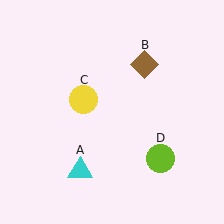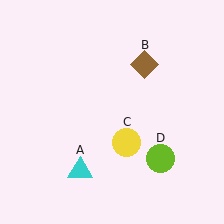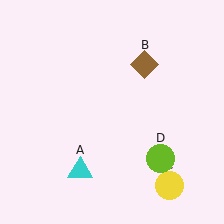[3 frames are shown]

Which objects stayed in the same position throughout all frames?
Cyan triangle (object A) and brown diamond (object B) and lime circle (object D) remained stationary.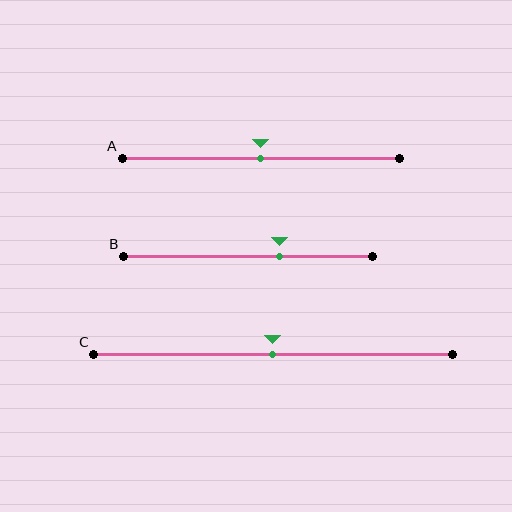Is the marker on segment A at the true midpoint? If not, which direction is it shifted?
Yes, the marker on segment A is at the true midpoint.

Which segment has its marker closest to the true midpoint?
Segment A has its marker closest to the true midpoint.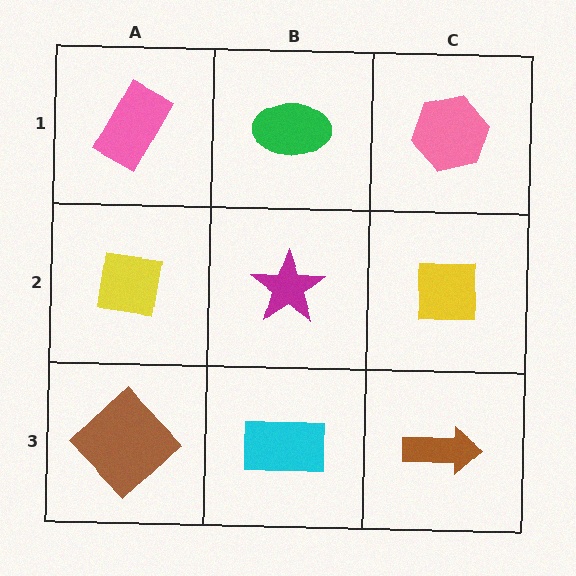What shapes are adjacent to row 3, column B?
A magenta star (row 2, column B), a brown diamond (row 3, column A), a brown arrow (row 3, column C).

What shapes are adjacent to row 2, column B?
A green ellipse (row 1, column B), a cyan rectangle (row 3, column B), a yellow square (row 2, column A), a yellow square (row 2, column C).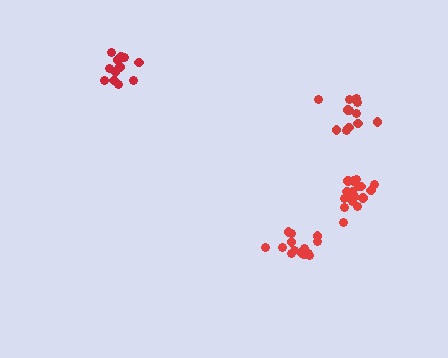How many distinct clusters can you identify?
There are 4 distinct clusters.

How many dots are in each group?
Group 1: 12 dots, Group 2: 12 dots, Group 3: 15 dots, Group 4: 18 dots (57 total).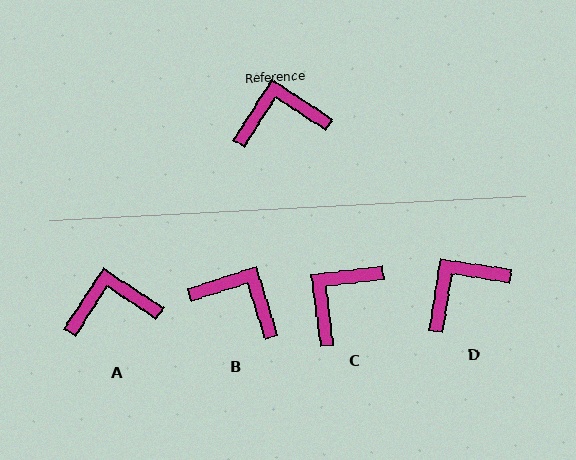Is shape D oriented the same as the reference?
No, it is off by about 24 degrees.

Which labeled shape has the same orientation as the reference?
A.